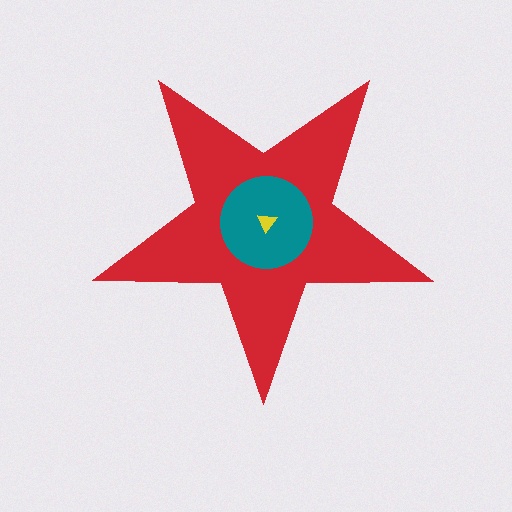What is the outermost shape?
The red star.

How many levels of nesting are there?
3.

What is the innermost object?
The yellow triangle.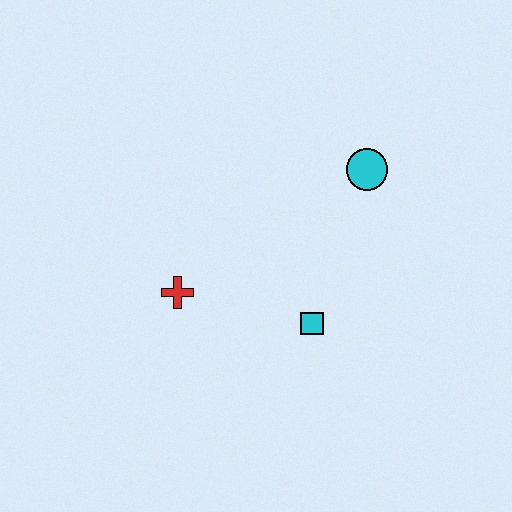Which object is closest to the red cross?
The cyan square is closest to the red cross.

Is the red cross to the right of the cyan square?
No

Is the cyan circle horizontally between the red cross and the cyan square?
No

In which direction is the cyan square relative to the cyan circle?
The cyan square is below the cyan circle.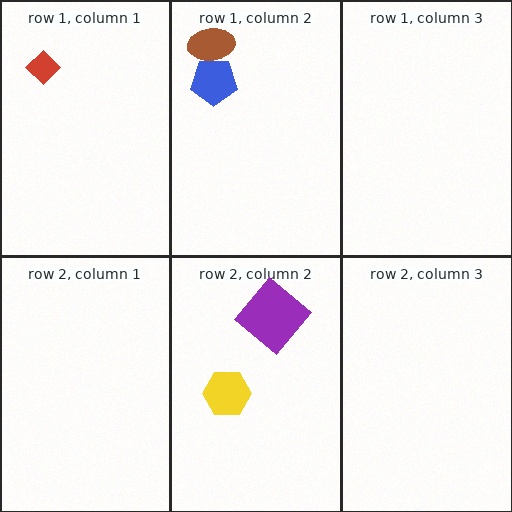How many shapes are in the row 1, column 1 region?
1.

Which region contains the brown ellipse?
The row 1, column 2 region.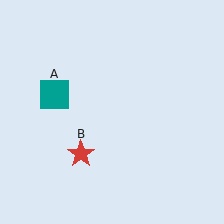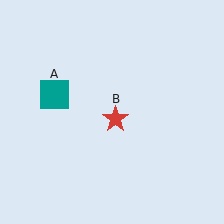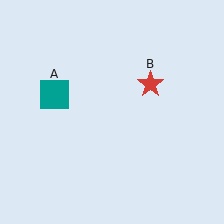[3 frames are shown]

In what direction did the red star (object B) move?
The red star (object B) moved up and to the right.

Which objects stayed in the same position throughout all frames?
Teal square (object A) remained stationary.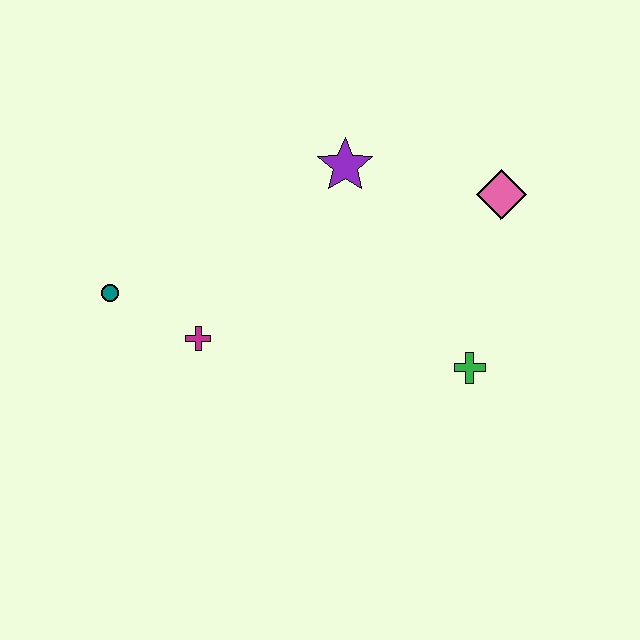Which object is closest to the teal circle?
The magenta cross is closest to the teal circle.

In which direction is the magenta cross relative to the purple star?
The magenta cross is below the purple star.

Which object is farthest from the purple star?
The teal circle is farthest from the purple star.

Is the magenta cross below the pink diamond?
Yes